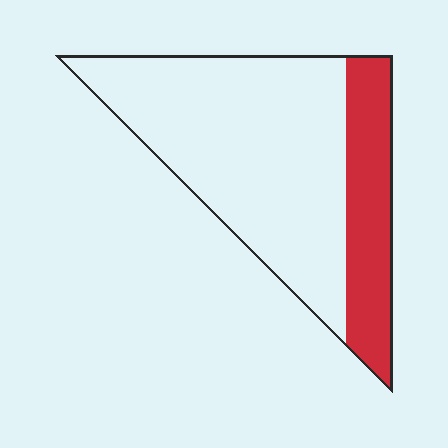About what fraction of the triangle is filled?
About one quarter (1/4).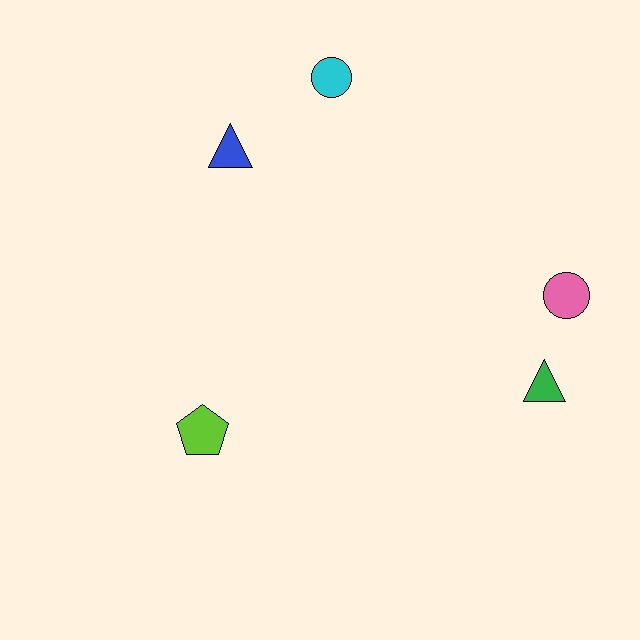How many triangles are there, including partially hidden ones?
There are 2 triangles.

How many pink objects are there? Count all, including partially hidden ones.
There is 1 pink object.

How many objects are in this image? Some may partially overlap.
There are 5 objects.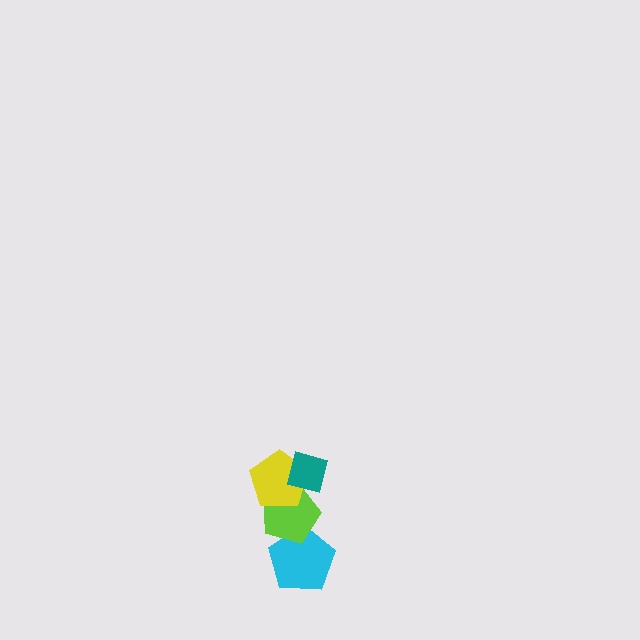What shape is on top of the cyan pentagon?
The lime pentagon is on top of the cyan pentagon.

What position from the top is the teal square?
The teal square is 1st from the top.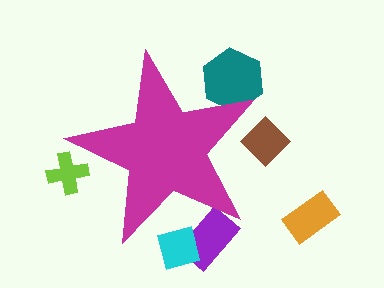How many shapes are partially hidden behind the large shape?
5 shapes are partially hidden.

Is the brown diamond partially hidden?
Yes, the brown diamond is partially hidden behind the magenta star.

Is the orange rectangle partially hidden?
No, the orange rectangle is fully visible.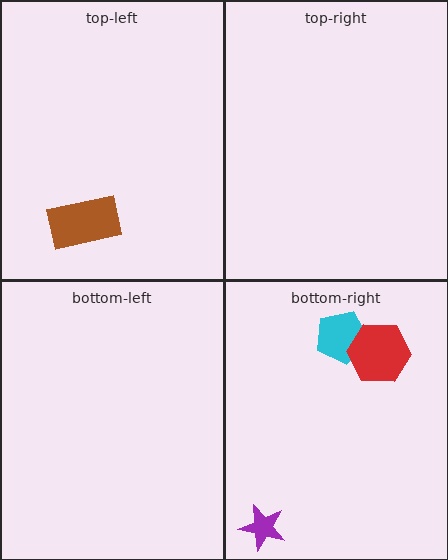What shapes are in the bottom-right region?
The cyan pentagon, the purple star, the red hexagon.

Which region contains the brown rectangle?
The top-left region.